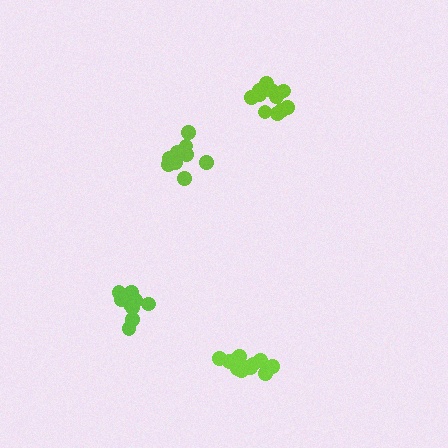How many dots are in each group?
Group 1: 10 dots, Group 2: 12 dots, Group 3: 11 dots, Group 4: 12 dots (45 total).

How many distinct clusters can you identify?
There are 4 distinct clusters.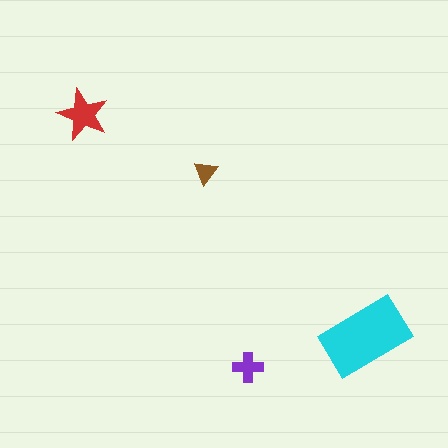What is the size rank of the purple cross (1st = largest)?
3rd.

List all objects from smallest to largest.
The brown triangle, the purple cross, the red star, the cyan rectangle.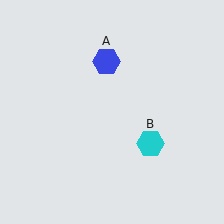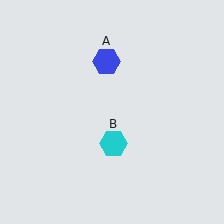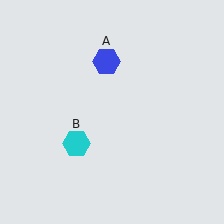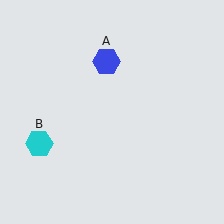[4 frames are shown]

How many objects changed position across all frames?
1 object changed position: cyan hexagon (object B).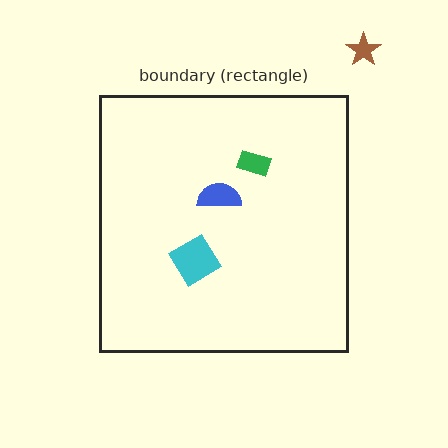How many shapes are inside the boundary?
3 inside, 1 outside.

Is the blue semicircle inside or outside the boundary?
Inside.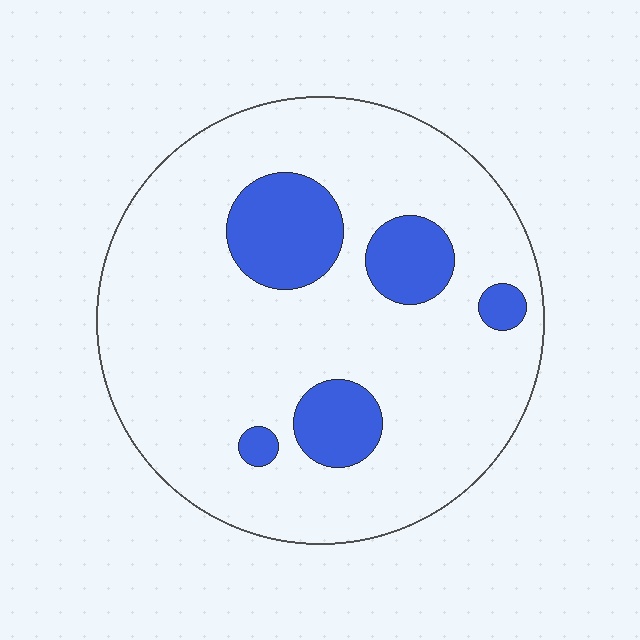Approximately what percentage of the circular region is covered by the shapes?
Approximately 15%.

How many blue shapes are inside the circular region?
5.